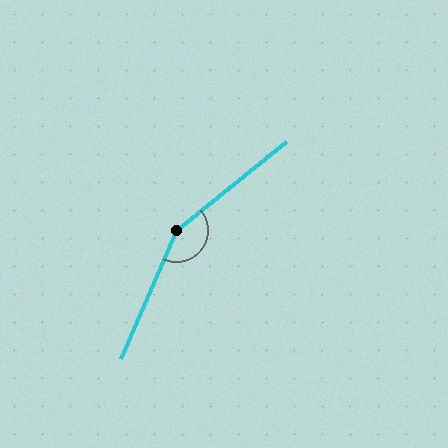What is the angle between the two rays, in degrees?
Approximately 153 degrees.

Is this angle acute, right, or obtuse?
It is obtuse.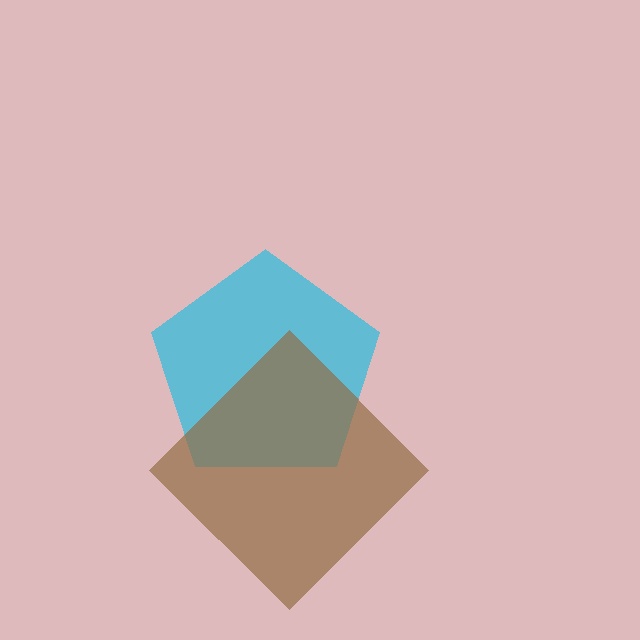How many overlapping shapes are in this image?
There are 2 overlapping shapes in the image.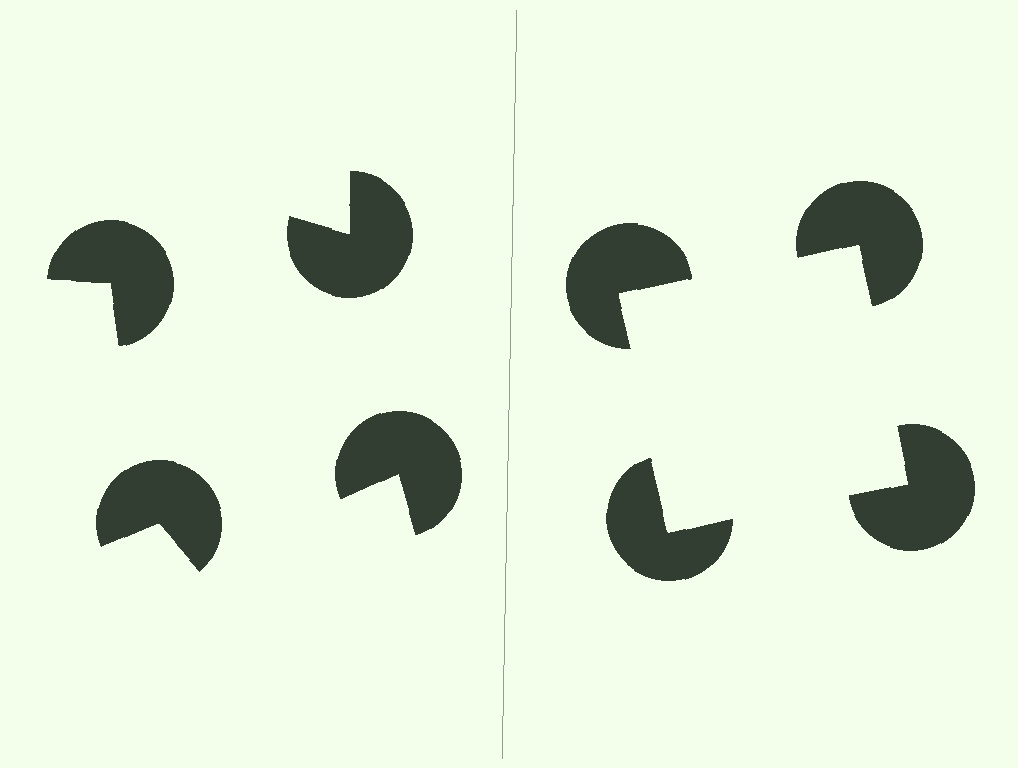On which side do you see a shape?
An illusory square appears on the right side. On the left side the wedge cuts are rotated, so no coherent shape forms.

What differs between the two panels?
The pac-man discs are positioned identically on both sides; only the wedge orientations differ. On the right they align to a square; on the left they are misaligned.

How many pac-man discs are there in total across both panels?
8 — 4 on each side.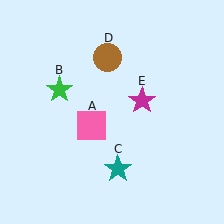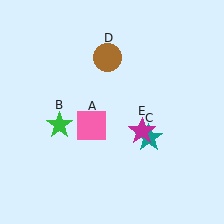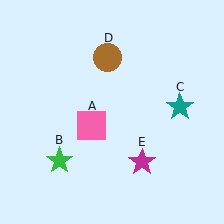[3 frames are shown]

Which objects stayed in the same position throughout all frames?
Pink square (object A) and brown circle (object D) remained stationary.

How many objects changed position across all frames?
3 objects changed position: green star (object B), teal star (object C), magenta star (object E).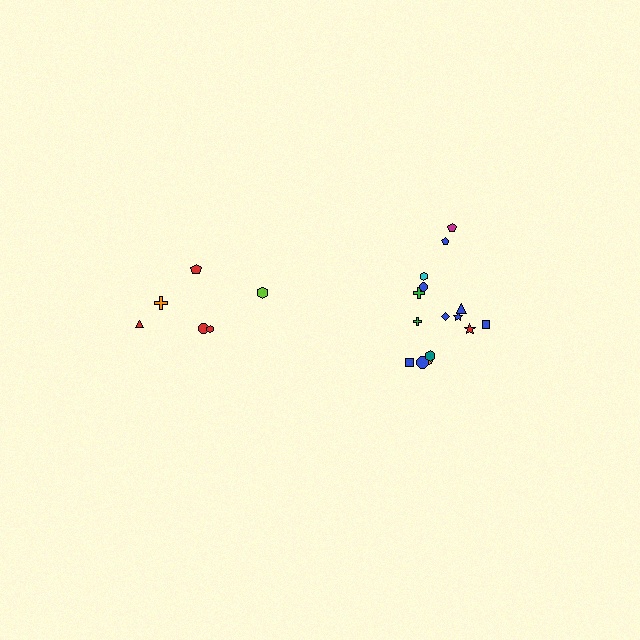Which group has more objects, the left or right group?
The right group.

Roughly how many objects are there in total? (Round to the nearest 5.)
Roughly 20 objects in total.